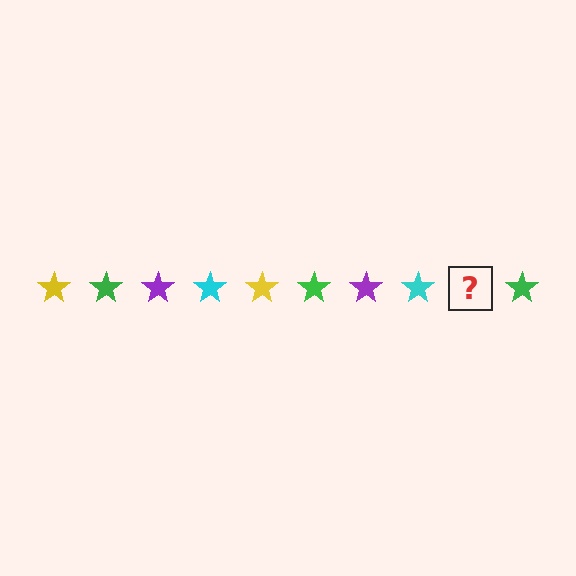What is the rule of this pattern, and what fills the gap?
The rule is that the pattern cycles through yellow, green, purple, cyan stars. The gap should be filled with a yellow star.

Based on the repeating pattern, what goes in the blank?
The blank should be a yellow star.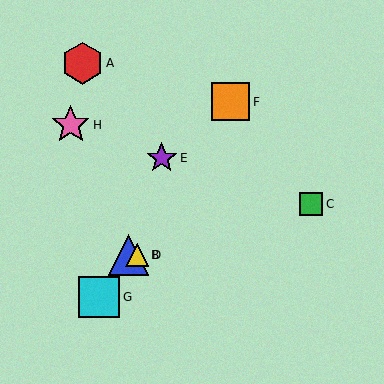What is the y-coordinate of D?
Object D is at y≈255.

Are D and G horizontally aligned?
No, D is at y≈255 and G is at y≈297.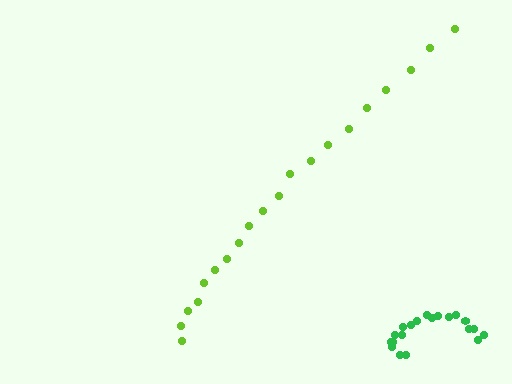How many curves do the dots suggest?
There are 2 distinct paths.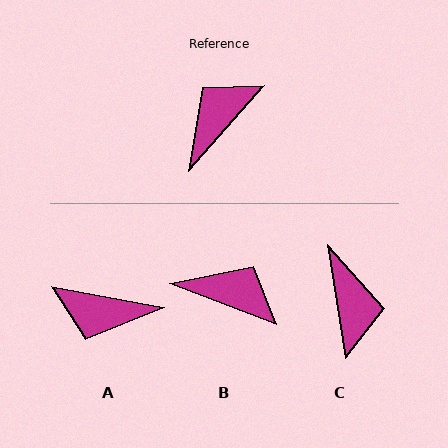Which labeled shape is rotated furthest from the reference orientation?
C, about 129 degrees away.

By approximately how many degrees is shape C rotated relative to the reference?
Approximately 129 degrees clockwise.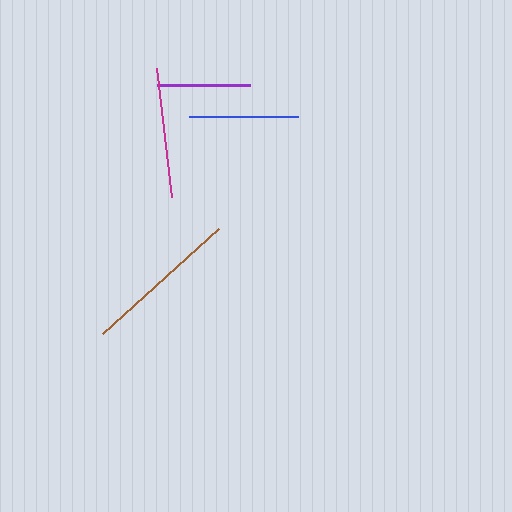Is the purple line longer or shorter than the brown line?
The brown line is longer than the purple line.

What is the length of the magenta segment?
The magenta segment is approximately 130 pixels long.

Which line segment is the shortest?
The purple line is the shortest at approximately 93 pixels.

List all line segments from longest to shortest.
From longest to shortest: brown, magenta, blue, purple.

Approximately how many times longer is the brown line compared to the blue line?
The brown line is approximately 1.4 times the length of the blue line.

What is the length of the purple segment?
The purple segment is approximately 93 pixels long.